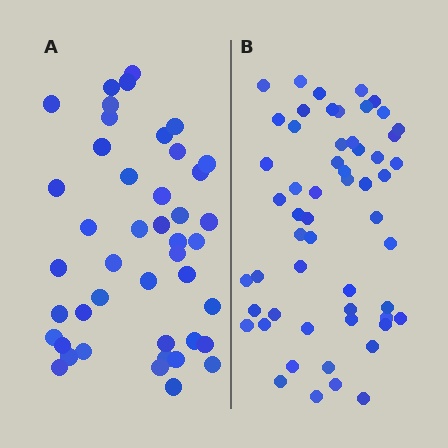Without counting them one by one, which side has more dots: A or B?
Region B (the right region) has more dots.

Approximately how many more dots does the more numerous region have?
Region B has roughly 12 or so more dots than region A.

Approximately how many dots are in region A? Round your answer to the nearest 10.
About 40 dots. (The exact count is 44, which rounds to 40.)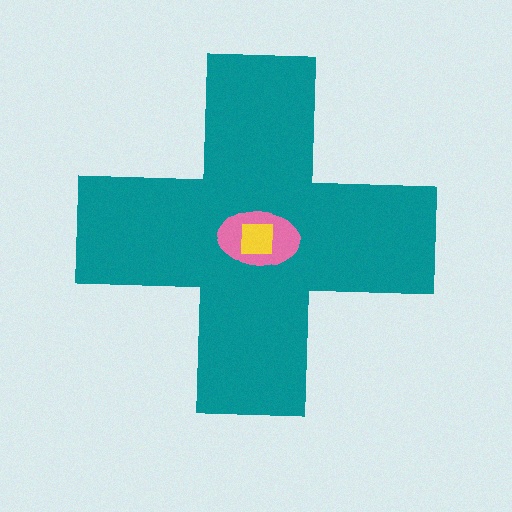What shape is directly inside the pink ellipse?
The yellow square.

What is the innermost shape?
The yellow square.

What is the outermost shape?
The teal cross.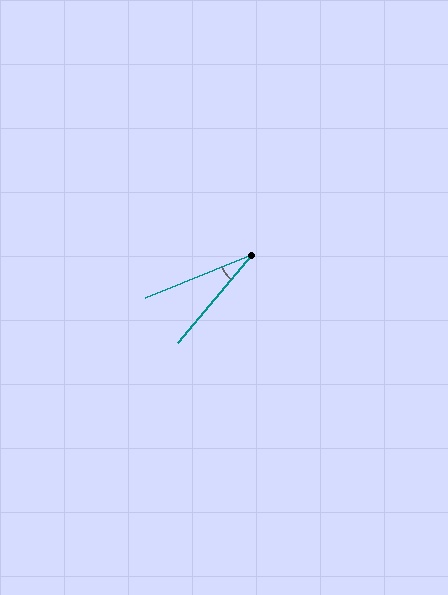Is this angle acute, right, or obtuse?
It is acute.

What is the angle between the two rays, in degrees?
Approximately 28 degrees.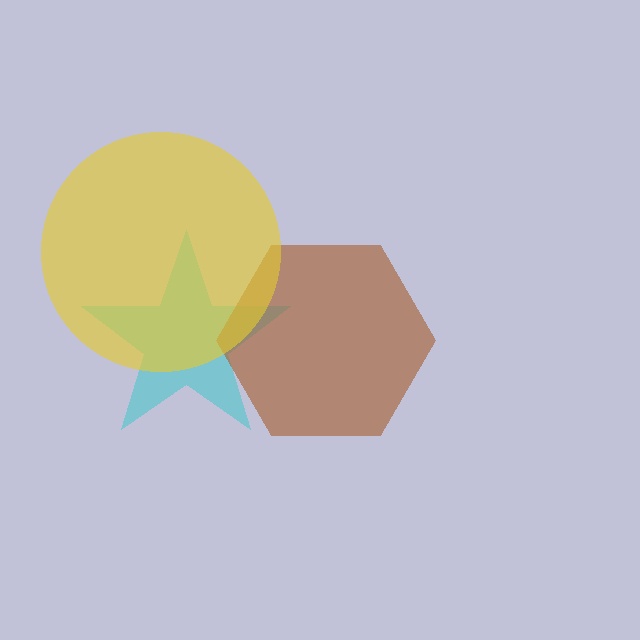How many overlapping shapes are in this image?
There are 3 overlapping shapes in the image.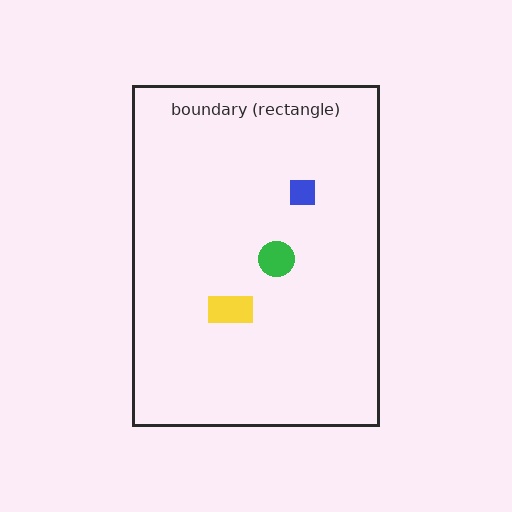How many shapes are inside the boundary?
3 inside, 0 outside.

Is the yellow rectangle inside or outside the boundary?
Inside.